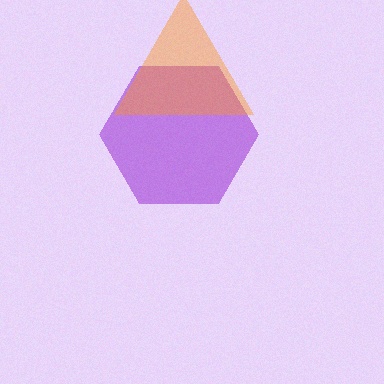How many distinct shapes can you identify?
There are 2 distinct shapes: a purple hexagon, an orange triangle.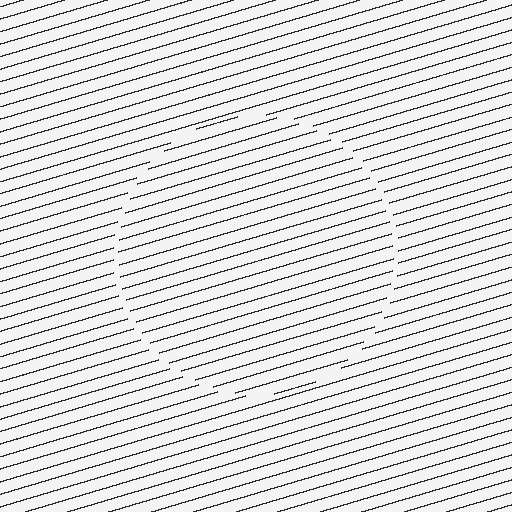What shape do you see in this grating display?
An illusory circle. The interior of the shape contains the same grating, shifted by half a period — the contour is defined by the phase discontinuity where line-ends from the inner and outer gratings abut.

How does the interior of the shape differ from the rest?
The interior of the shape contains the same grating, shifted by half a period — the contour is defined by the phase discontinuity where line-ends from the inner and outer gratings abut.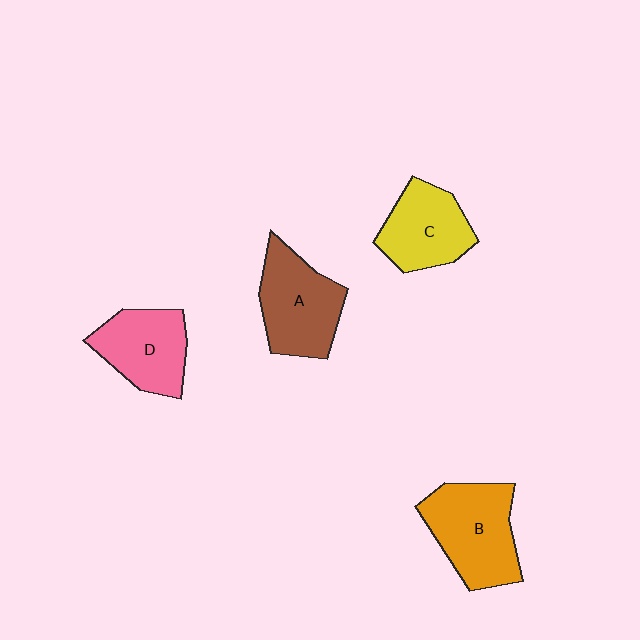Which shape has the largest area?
Shape B (orange).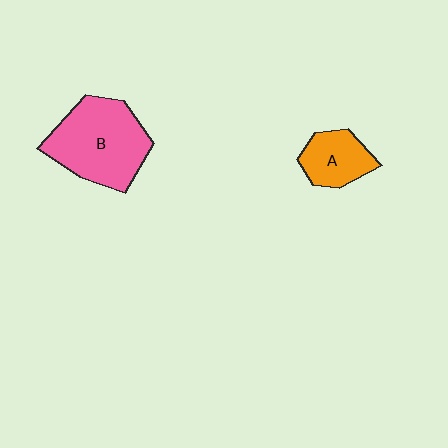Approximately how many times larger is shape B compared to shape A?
Approximately 2.1 times.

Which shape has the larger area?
Shape B (pink).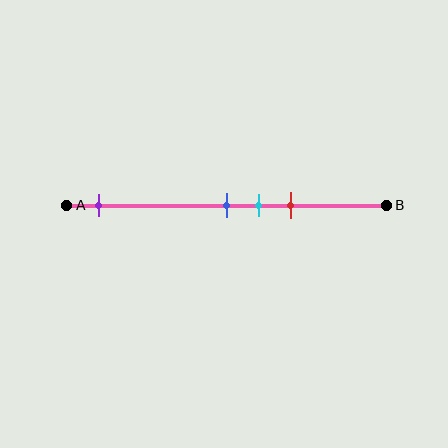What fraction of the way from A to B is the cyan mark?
The cyan mark is approximately 60% (0.6) of the way from A to B.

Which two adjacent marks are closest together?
The blue and cyan marks are the closest adjacent pair.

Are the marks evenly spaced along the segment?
No, the marks are not evenly spaced.